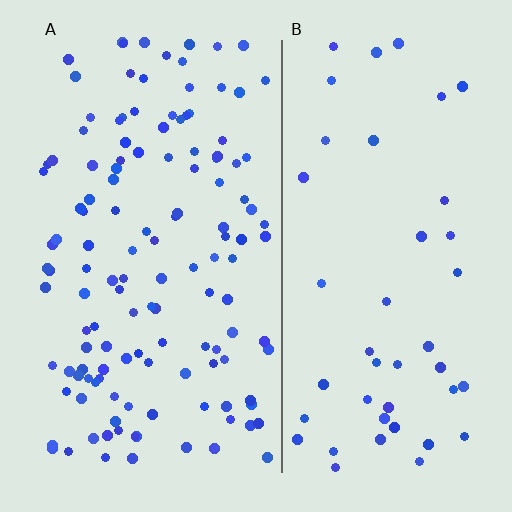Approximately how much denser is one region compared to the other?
Approximately 2.9× — region A over region B.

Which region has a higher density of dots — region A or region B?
A (the left).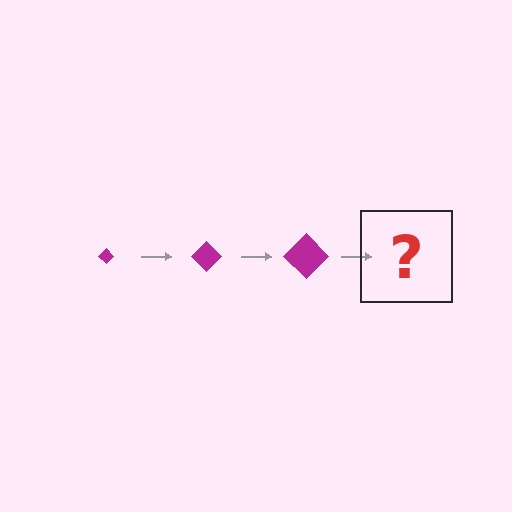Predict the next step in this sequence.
The next step is a magenta diamond, larger than the previous one.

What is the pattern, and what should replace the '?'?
The pattern is that the diamond gets progressively larger each step. The '?' should be a magenta diamond, larger than the previous one.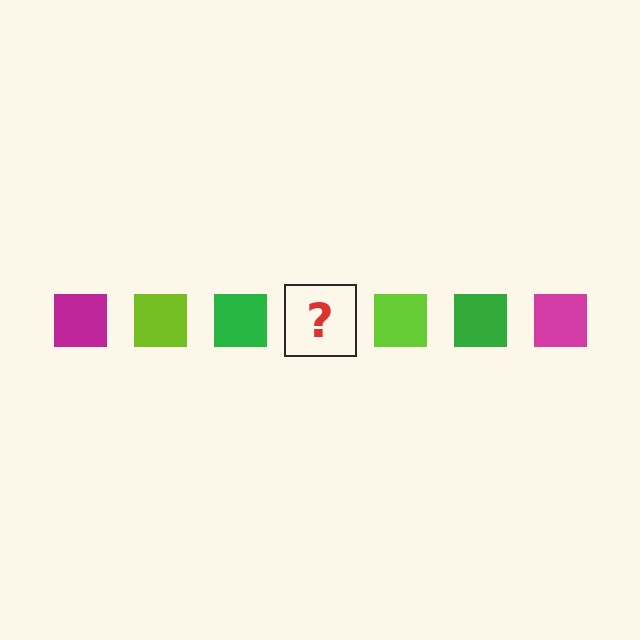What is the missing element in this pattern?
The missing element is a magenta square.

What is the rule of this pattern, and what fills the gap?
The rule is that the pattern cycles through magenta, lime, green squares. The gap should be filled with a magenta square.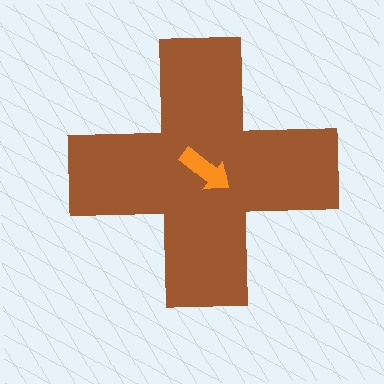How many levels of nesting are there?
2.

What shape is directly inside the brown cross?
The orange arrow.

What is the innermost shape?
The orange arrow.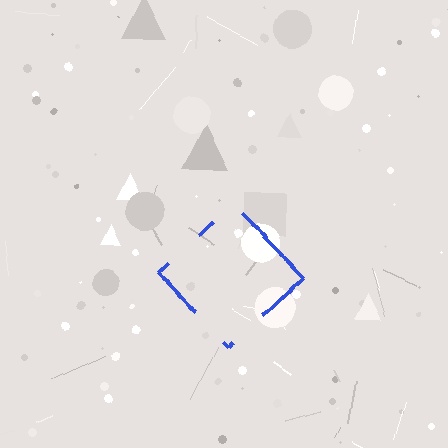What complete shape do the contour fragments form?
The contour fragments form a diamond.